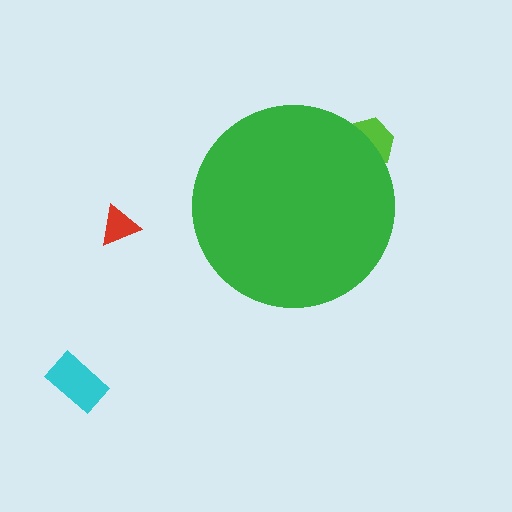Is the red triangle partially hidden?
No, the red triangle is fully visible.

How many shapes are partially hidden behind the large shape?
1 shape is partially hidden.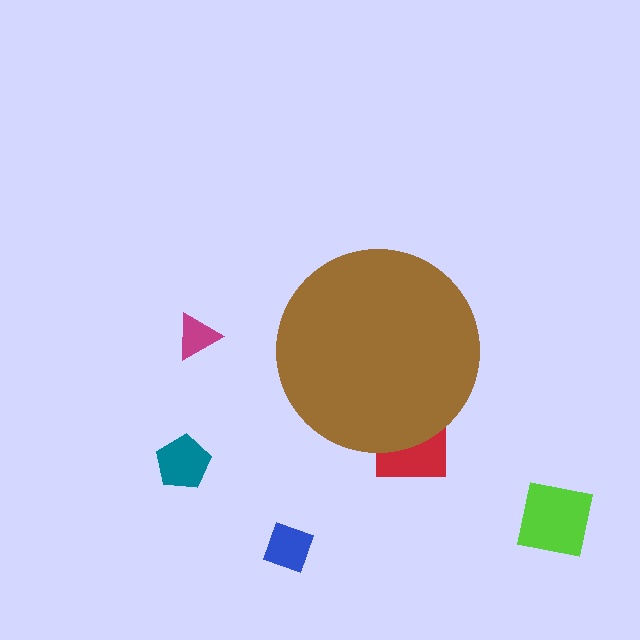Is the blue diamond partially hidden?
No, the blue diamond is fully visible.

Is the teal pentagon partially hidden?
No, the teal pentagon is fully visible.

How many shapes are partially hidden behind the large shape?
1 shape is partially hidden.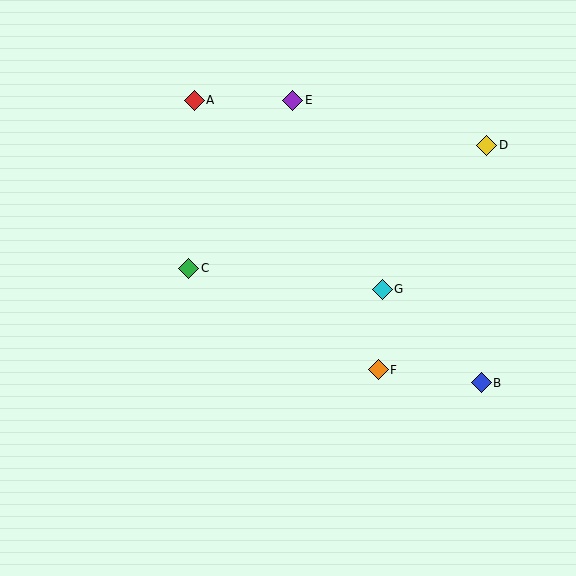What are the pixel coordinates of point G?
Point G is at (382, 289).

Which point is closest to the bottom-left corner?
Point C is closest to the bottom-left corner.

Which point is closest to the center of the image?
Point G at (382, 289) is closest to the center.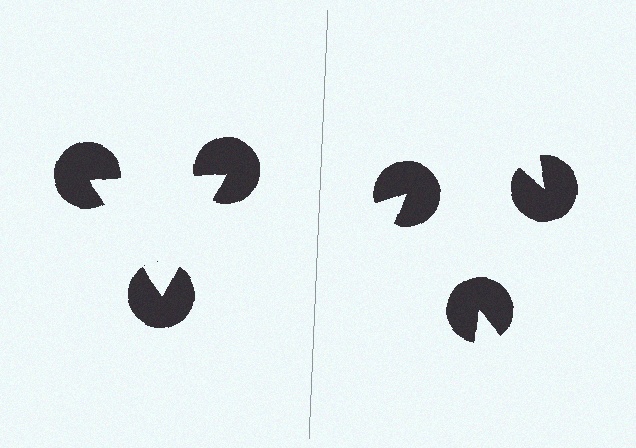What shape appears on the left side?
An illusory triangle.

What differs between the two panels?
The pac-man discs are positioned identically on both sides; only the wedge orientations differ. On the left they align to a triangle; on the right they are misaligned.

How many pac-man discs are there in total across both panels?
6 — 3 on each side.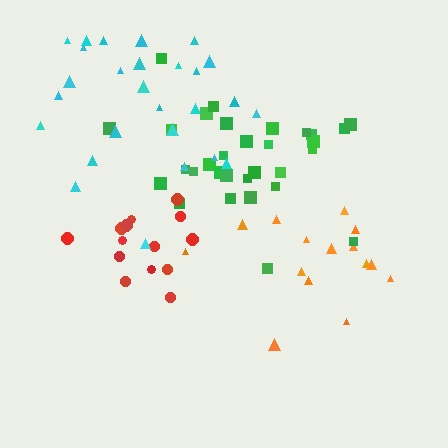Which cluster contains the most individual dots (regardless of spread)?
Green (31).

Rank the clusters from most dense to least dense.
green, cyan, red, orange.